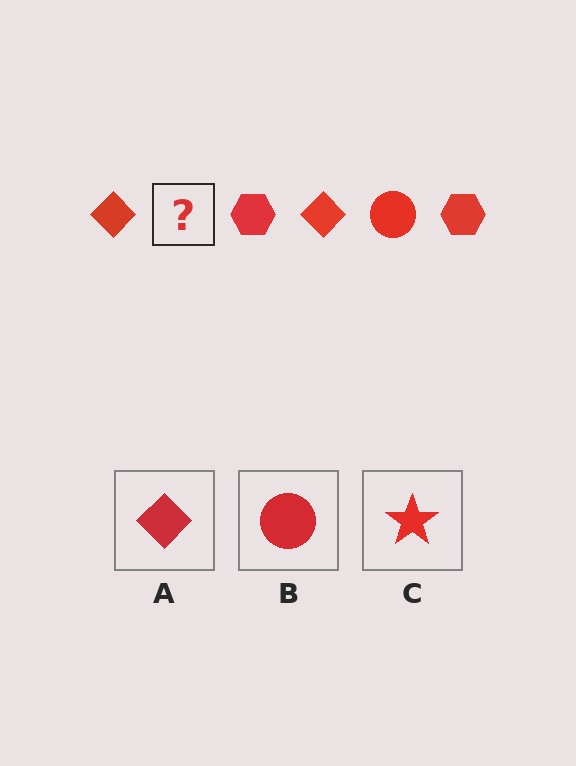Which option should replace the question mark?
Option B.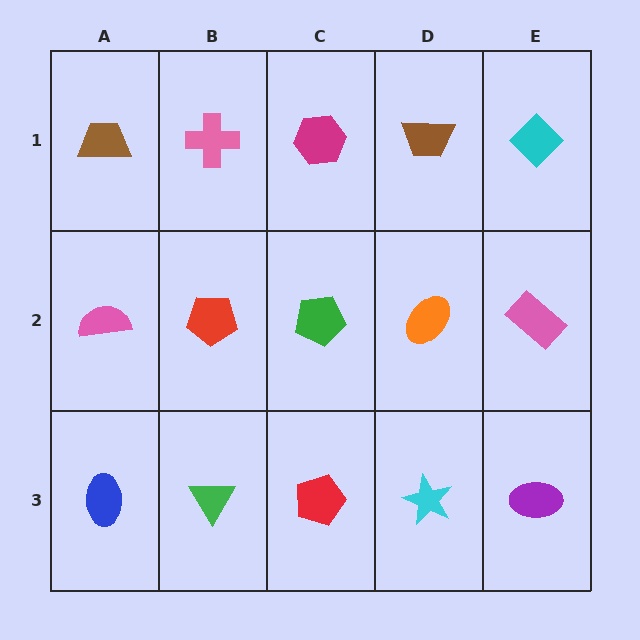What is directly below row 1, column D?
An orange ellipse.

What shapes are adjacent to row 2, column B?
A pink cross (row 1, column B), a green triangle (row 3, column B), a pink semicircle (row 2, column A), a green pentagon (row 2, column C).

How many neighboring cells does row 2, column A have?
3.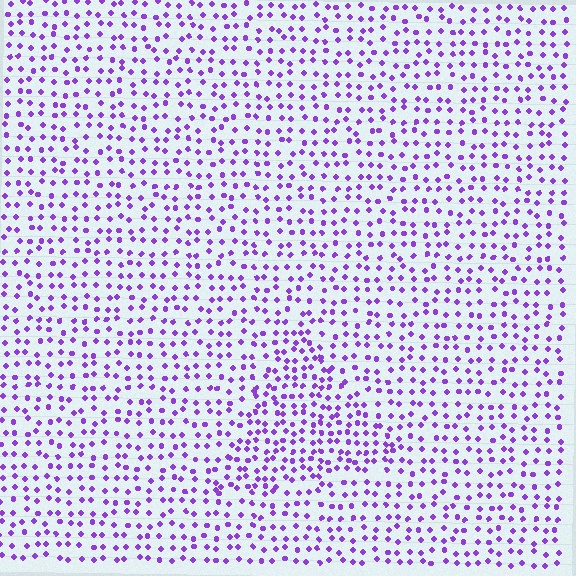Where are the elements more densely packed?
The elements are more densely packed inside the triangle boundary.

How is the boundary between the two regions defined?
The boundary is defined by a change in element density (approximately 1.5x ratio). All elements are the same color, size, and shape.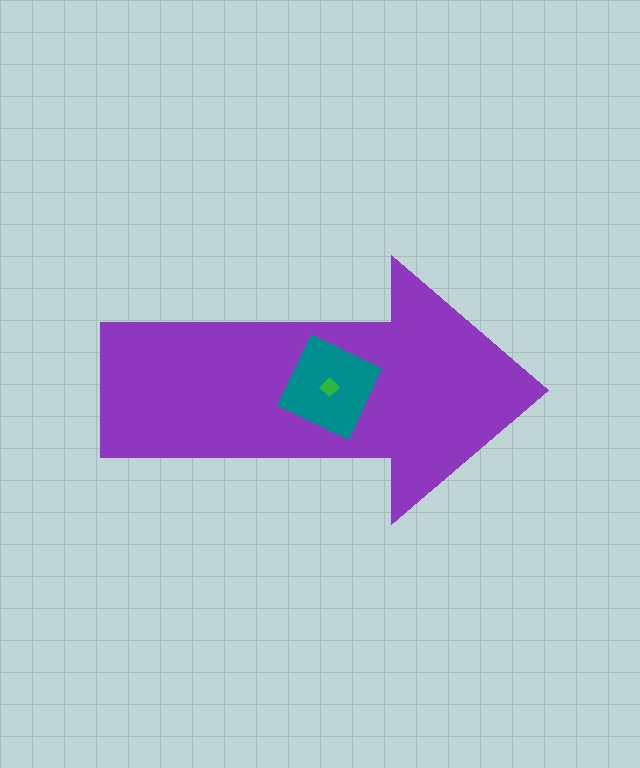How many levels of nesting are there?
3.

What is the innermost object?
The green diamond.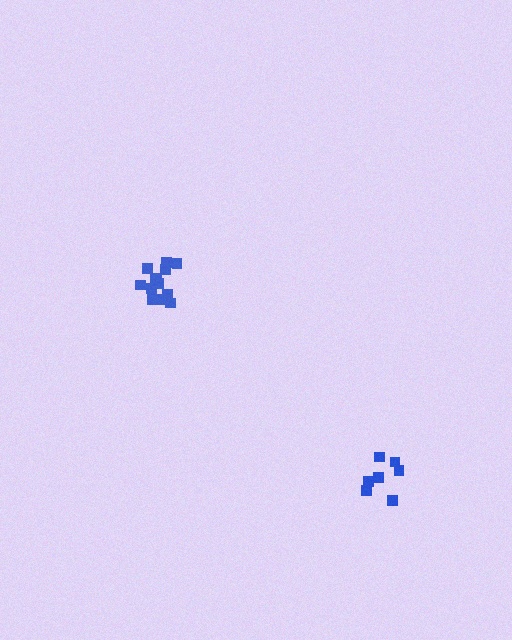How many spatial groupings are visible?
There are 2 spatial groupings.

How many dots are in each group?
Group 1: 7 dots, Group 2: 13 dots (20 total).